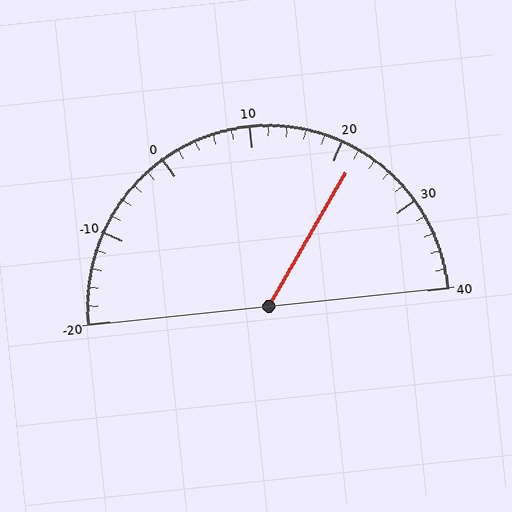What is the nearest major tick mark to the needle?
The nearest major tick mark is 20.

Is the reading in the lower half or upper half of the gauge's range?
The reading is in the upper half of the range (-20 to 40).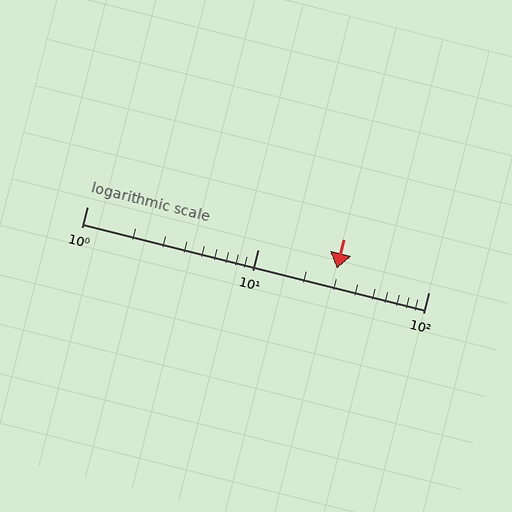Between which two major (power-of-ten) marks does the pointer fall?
The pointer is between 10 and 100.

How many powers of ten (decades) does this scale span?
The scale spans 2 decades, from 1 to 100.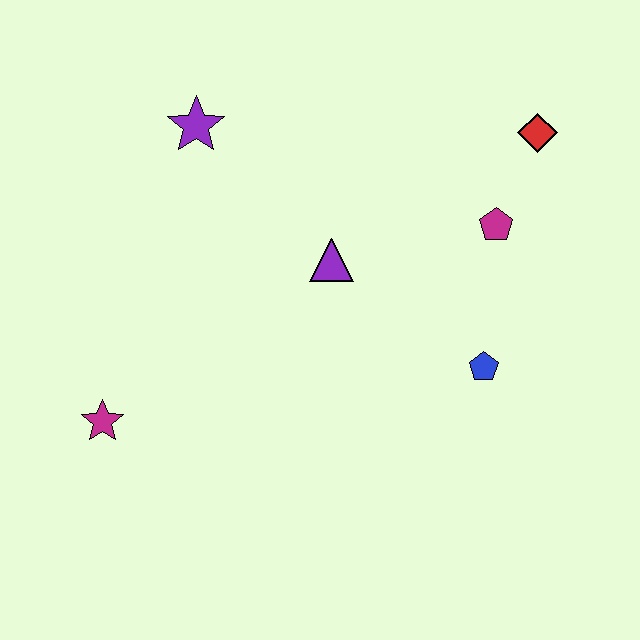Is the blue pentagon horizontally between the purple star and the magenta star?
No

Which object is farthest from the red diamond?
The magenta star is farthest from the red diamond.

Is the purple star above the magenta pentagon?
Yes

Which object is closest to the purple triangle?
The magenta pentagon is closest to the purple triangle.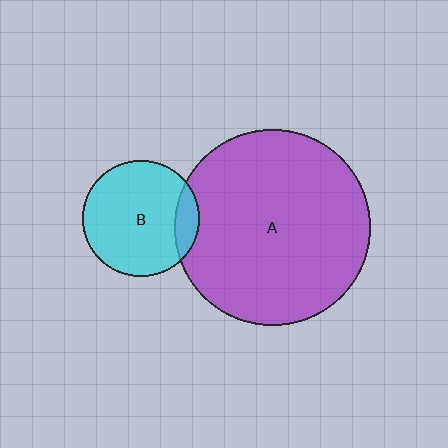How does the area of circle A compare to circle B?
Approximately 2.8 times.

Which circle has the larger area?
Circle A (purple).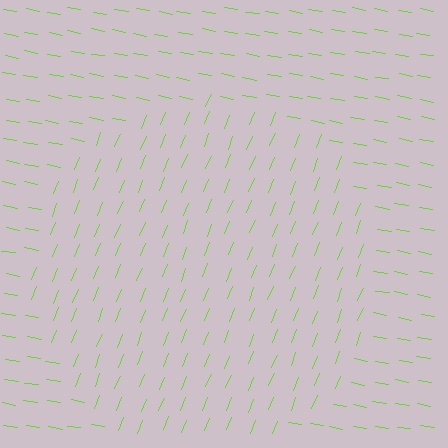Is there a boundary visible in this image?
Yes, there is a texture boundary formed by a change in line orientation.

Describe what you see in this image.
The image is filled with small lime line segments. A circle region in the image has lines oriented differently from the surrounding lines, creating a visible texture boundary.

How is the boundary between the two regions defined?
The boundary is defined purely by a change in line orientation (approximately 79 degrees difference). All lines are the same color and thickness.